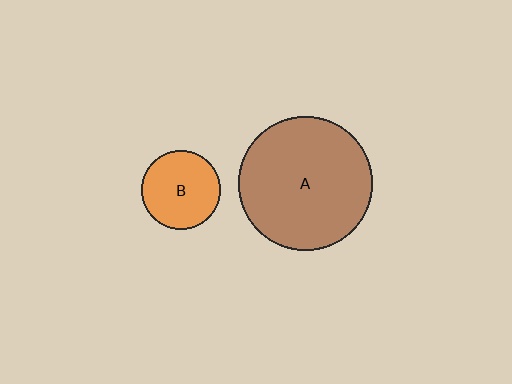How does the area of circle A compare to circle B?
Approximately 2.9 times.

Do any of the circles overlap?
No, none of the circles overlap.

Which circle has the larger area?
Circle A (brown).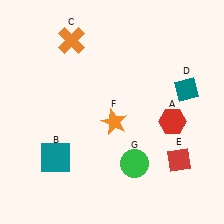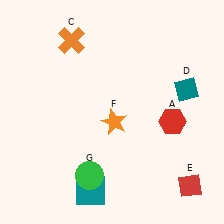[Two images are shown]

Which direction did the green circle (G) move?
The green circle (G) moved left.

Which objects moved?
The objects that moved are: the teal square (B), the red diamond (E), the green circle (G).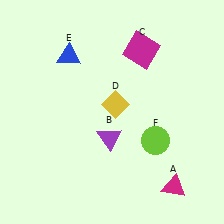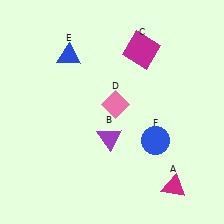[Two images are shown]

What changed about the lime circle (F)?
In Image 1, F is lime. In Image 2, it changed to blue.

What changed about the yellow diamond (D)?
In Image 1, D is yellow. In Image 2, it changed to pink.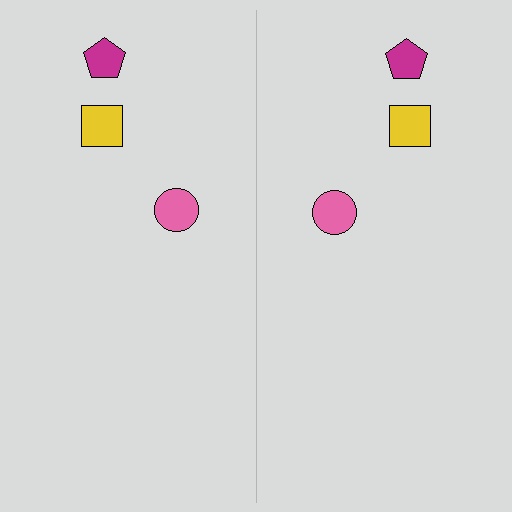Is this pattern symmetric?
Yes, this pattern has bilateral (reflection) symmetry.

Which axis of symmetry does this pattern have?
The pattern has a vertical axis of symmetry running through the center of the image.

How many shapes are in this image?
There are 6 shapes in this image.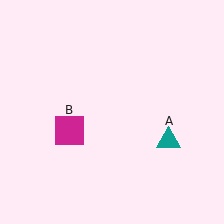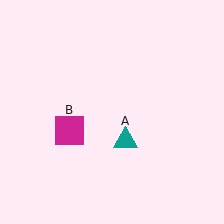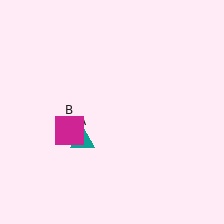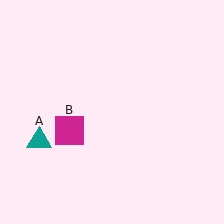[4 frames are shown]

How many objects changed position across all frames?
1 object changed position: teal triangle (object A).